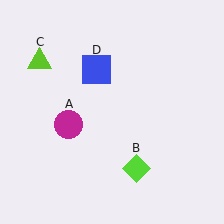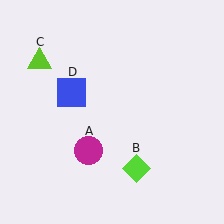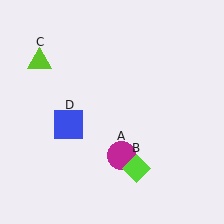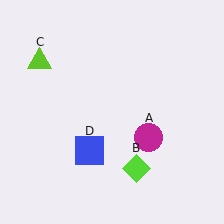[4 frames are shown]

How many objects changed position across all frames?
2 objects changed position: magenta circle (object A), blue square (object D).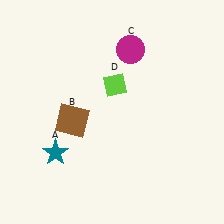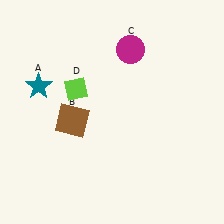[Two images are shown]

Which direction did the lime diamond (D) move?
The lime diamond (D) moved left.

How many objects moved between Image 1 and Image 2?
2 objects moved between the two images.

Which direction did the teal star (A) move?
The teal star (A) moved up.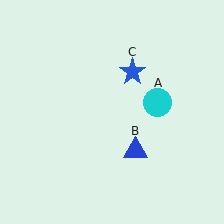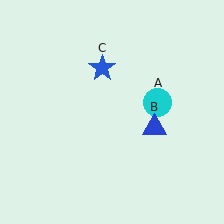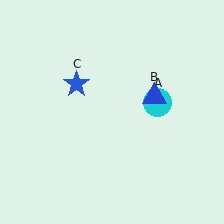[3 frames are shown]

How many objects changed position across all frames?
2 objects changed position: blue triangle (object B), blue star (object C).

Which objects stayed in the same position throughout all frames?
Cyan circle (object A) remained stationary.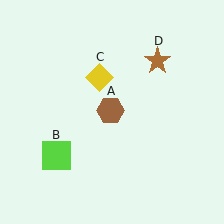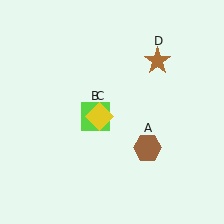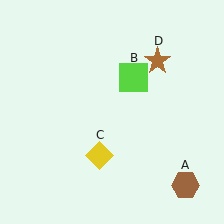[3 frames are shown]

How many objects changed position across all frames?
3 objects changed position: brown hexagon (object A), lime square (object B), yellow diamond (object C).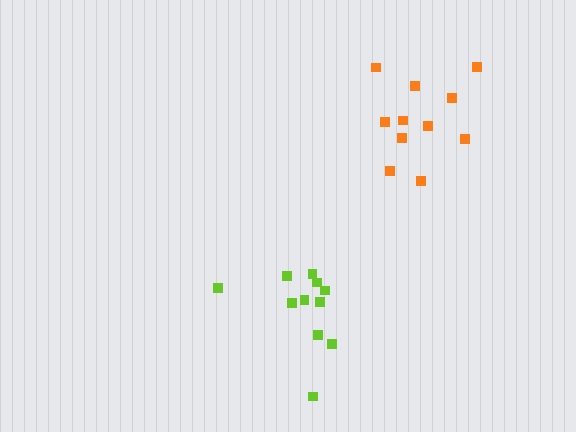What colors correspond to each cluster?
The clusters are colored: lime, orange.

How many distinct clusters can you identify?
There are 2 distinct clusters.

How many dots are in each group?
Group 1: 11 dots, Group 2: 11 dots (22 total).